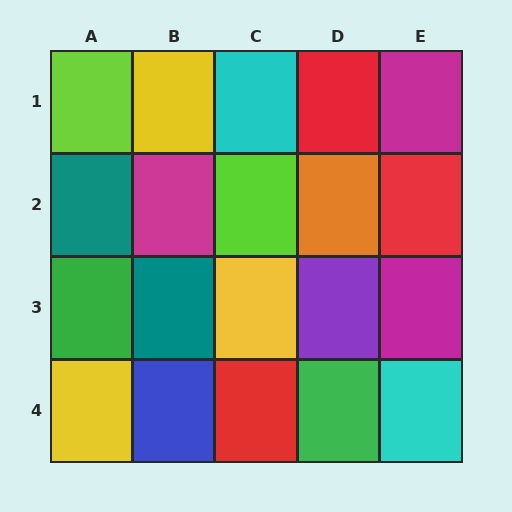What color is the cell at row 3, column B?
Teal.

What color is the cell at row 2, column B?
Magenta.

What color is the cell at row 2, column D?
Orange.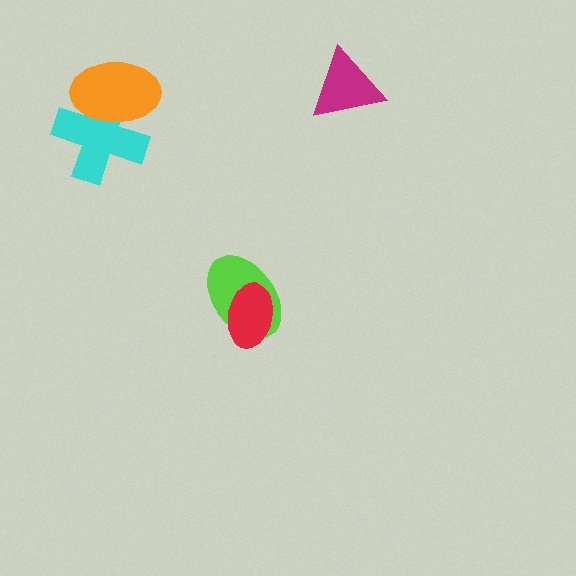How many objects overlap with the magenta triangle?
0 objects overlap with the magenta triangle.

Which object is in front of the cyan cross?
The orange ellipse is in front of the cyan cross.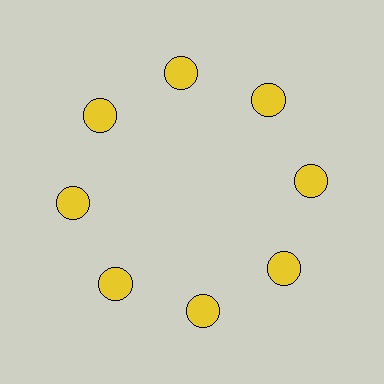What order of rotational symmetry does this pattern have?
This pattern has 8-fold rotational symmetry.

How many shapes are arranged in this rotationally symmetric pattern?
There are 8 shapes, arranged in 8 groups of 1.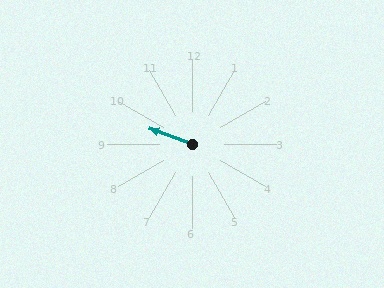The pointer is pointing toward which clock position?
Roughly 10 o'clock.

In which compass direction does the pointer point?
West.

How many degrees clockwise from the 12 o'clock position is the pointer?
Approximately 290 degrees.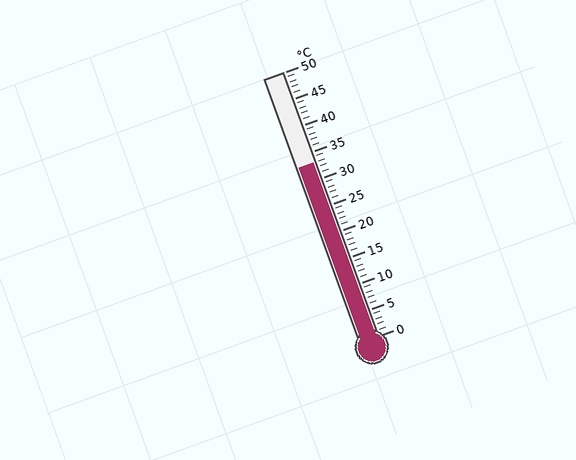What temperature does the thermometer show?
The thermometer shows approximately 33°C.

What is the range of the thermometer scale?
The thermometer scale ranges from 0°C to 50°C.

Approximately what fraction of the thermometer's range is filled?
The thermometer is filled to approximately 65% of its range.